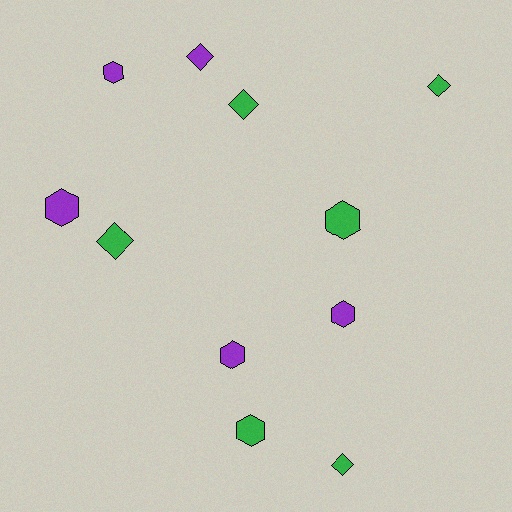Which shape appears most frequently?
Hexagon, with 6 objects.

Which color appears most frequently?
Green, with 6 objects.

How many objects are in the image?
There are 11 objects.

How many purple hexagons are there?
There are 4 purple hexagons.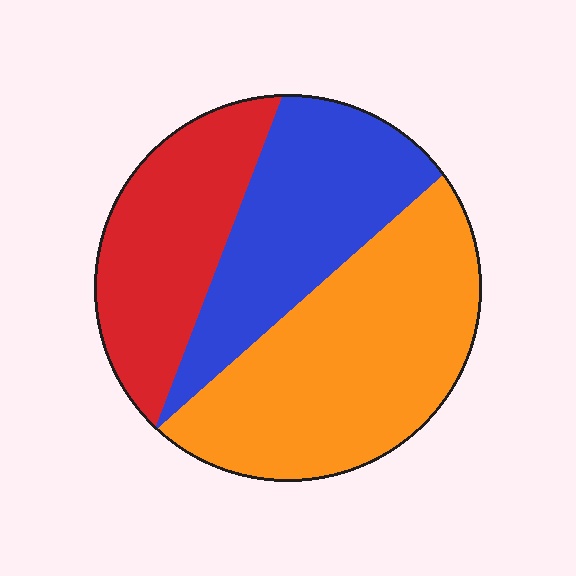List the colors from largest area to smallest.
From largest to smallest: orange, blue, red.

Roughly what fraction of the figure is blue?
Blue covers 30% of the figure.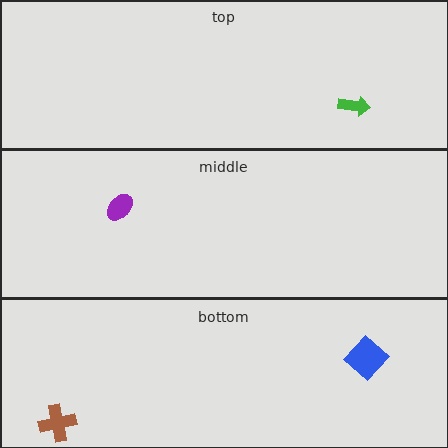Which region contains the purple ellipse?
The middle region.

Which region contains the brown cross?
The bottom region.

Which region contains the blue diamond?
The bottom region.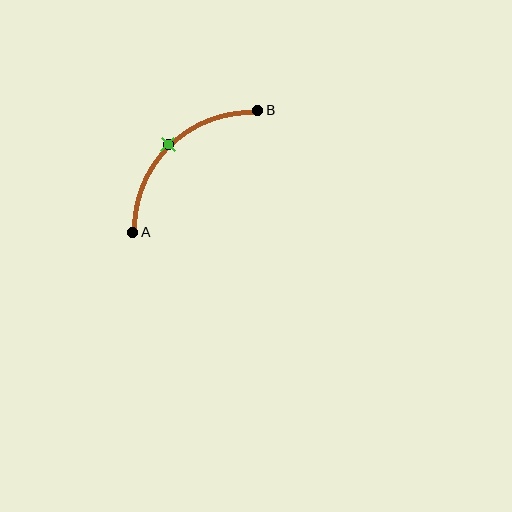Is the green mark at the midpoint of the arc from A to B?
Yes. The green mark lies on the arc at equal arc-length from both A and B — it is the arc midpoint.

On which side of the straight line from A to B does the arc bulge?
The arc bulges above and to the left of the straight line connecting A and B.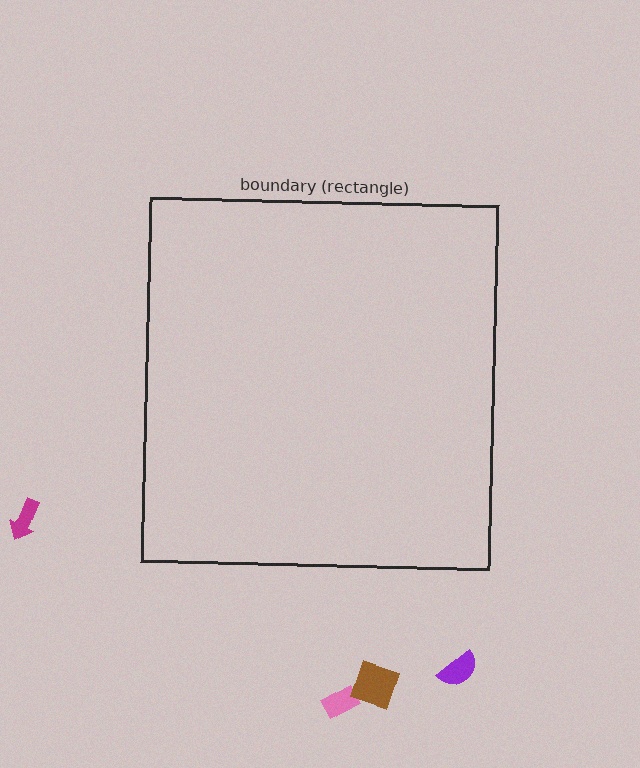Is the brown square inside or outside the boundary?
Outside.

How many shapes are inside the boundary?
0 inside, 4 outside.